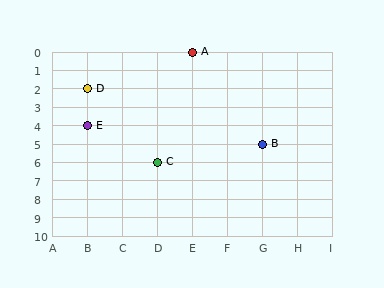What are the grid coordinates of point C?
Point C is at grid coordinates (D, 6).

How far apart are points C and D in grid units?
Points C and D are 2 columns and 4 rows apart (about 4.5 grid units diagonally).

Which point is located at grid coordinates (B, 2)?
Point D is at (B, 2).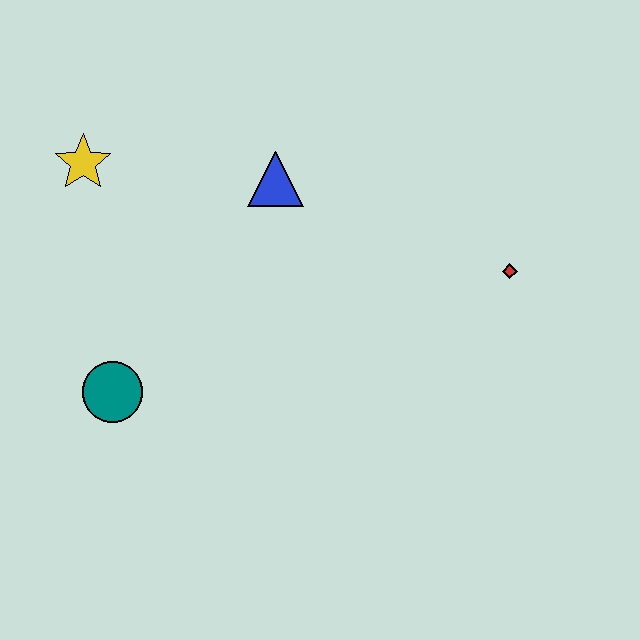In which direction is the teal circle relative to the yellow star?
The teal circle is below the yellow star.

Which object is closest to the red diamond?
The blue triangle is closest to the red diamond.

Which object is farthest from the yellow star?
The red diamond is farthest from the yellow star.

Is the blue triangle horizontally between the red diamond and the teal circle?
Yes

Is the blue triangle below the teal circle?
No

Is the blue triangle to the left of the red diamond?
Yes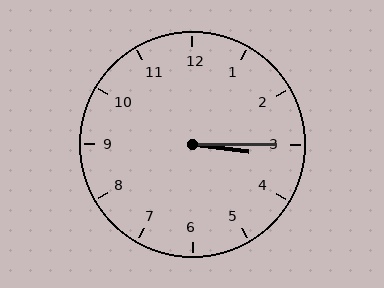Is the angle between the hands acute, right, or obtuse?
It is acute.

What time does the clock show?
3:15.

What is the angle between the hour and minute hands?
Approximately 8 degrees.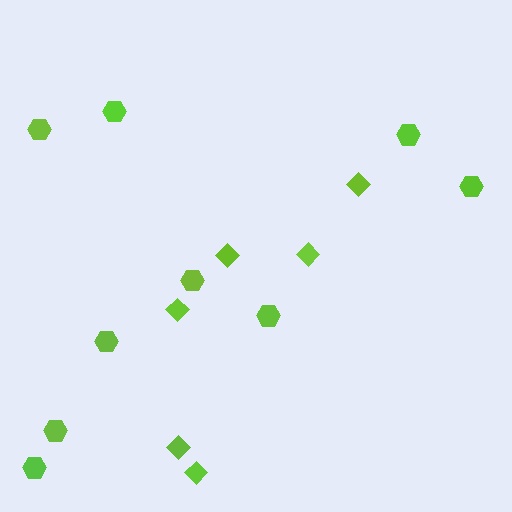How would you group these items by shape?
There are 2 groups: one group of diamonds (6) and one group of hexagons (9).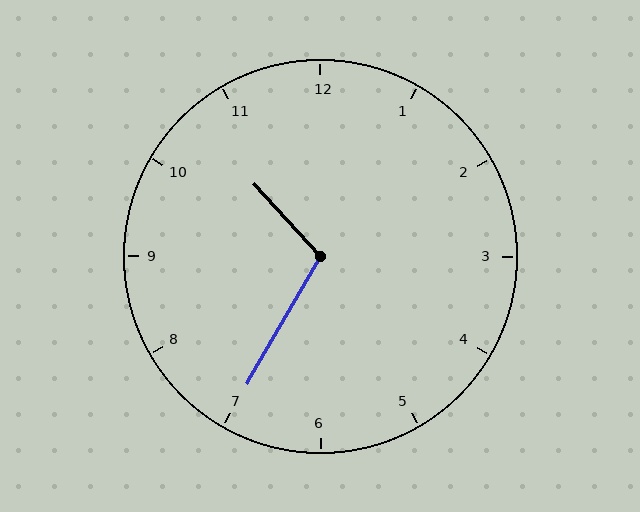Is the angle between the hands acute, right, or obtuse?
It is obtuse.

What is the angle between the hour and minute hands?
Approximately 108 degrees.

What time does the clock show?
10:35.